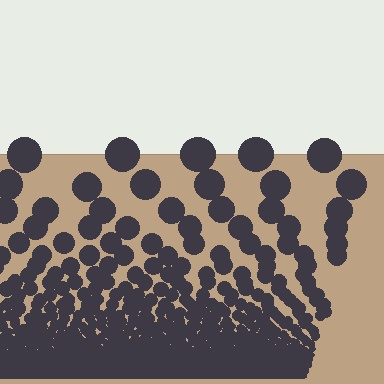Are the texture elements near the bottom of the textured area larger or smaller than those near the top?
Smaller. The gradient is inverted — elements near the bottom are smaller and denser.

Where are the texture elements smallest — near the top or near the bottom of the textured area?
Near the bottom.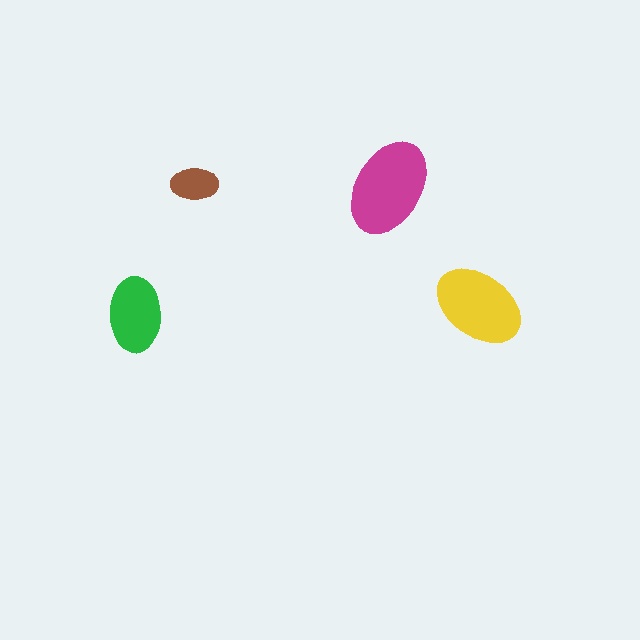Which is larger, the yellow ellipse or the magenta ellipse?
The magenta one.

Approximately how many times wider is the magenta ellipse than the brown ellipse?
About 2 times wider.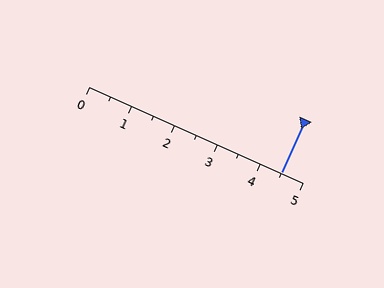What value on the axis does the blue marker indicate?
The marker indicates approximately 4.5.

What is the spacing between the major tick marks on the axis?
The major ticks are spaced 1 apart.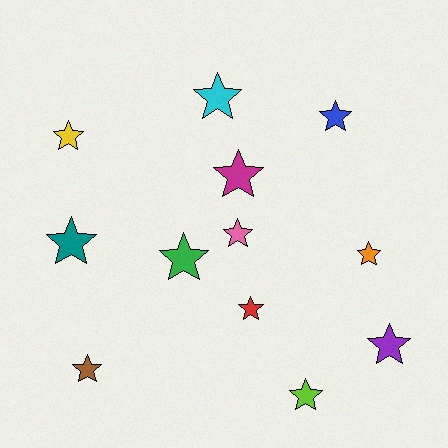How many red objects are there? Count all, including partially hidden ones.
There is 1 red object.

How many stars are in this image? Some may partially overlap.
There are 12 stars.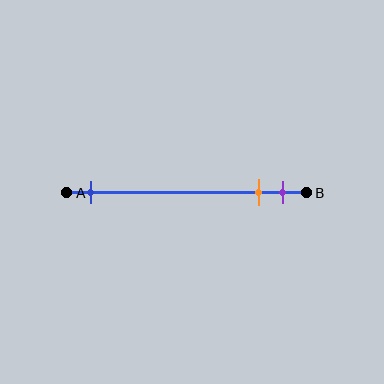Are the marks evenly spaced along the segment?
No, the marks are not evenly spaced.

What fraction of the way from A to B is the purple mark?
The purple mark is approximately 90% (0.9) of the way from A to B.